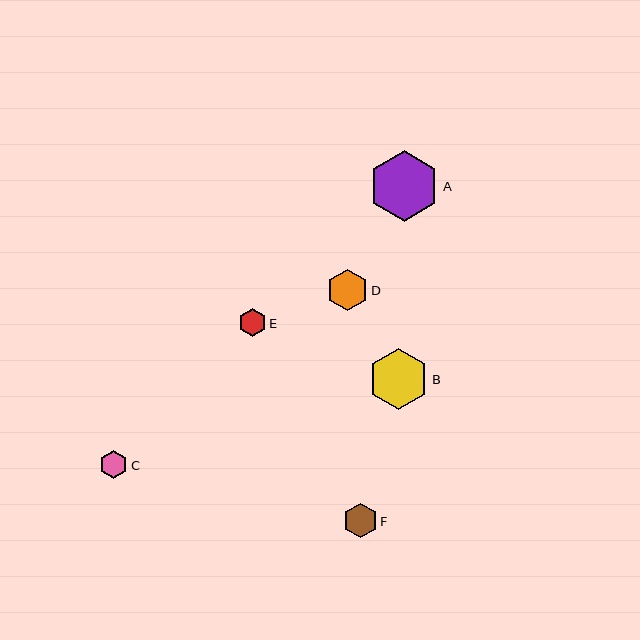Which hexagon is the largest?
Hexagon A is the largest with a size of approximately 71 pixels.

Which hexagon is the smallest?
Hexagon E is the smallest with a size of approximately 28 pixels.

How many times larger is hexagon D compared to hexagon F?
Hexagon D is approximately 1.2 times the size of hexagon F.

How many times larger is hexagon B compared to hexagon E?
Hexagon B is approximately 2.2 times the size of hexagon E.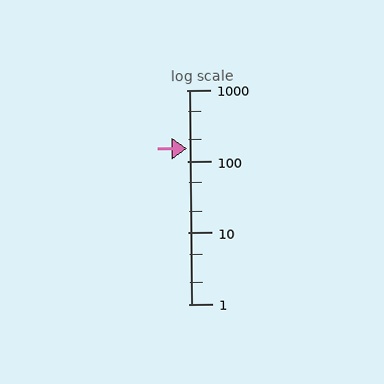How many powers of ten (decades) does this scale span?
The scale spans 3 decades, from 1 to 1000.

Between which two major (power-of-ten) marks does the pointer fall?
The pointer is between 100 and 1000.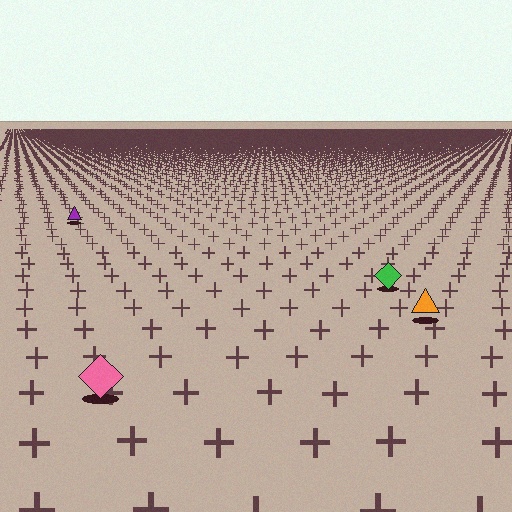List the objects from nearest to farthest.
From nearest to farthest: the pink diamond, the orange triangle, the green diamond, the purple triangle.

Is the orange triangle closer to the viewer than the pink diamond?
No. The pink diamond is closer — you can tell from the texture gradient: the ground texture is coarser near it.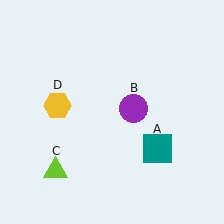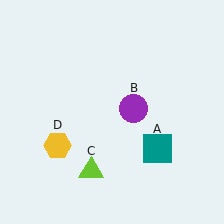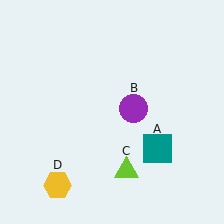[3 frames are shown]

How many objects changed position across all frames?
2 objects changed position: lime triangle (object C), yellow hexagon (object D).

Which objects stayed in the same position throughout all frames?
Teal square (object A) and purple circle (object B) remained stationary.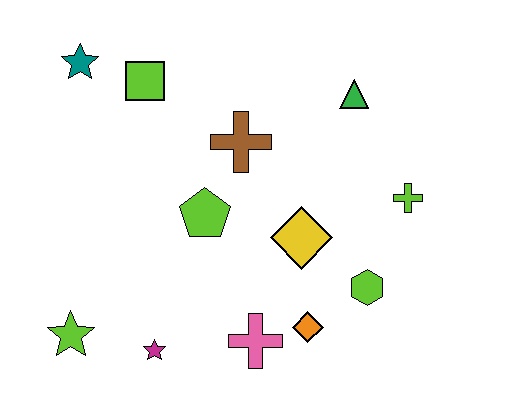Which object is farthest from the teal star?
The lime hexagon is farthest from the teal star.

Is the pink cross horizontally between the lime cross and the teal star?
Yes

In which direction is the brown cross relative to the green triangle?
The brown cross is to the left of the green triangle.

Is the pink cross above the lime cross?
No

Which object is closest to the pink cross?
The orange diamond is closest to the pink cross.